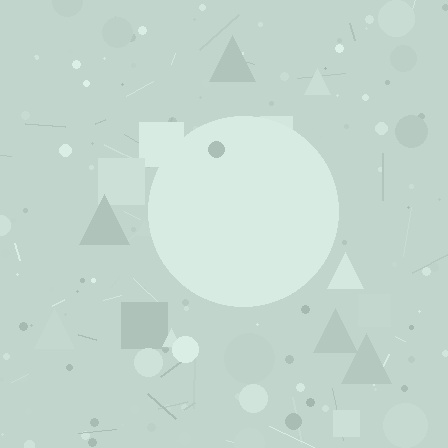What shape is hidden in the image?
A circle is hidden in the image.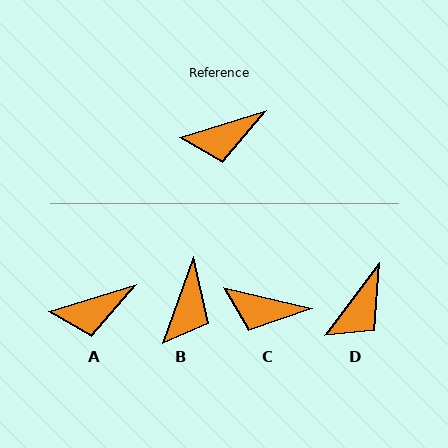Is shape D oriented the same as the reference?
No, it is off by about 36 degrees.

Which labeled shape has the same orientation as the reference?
A.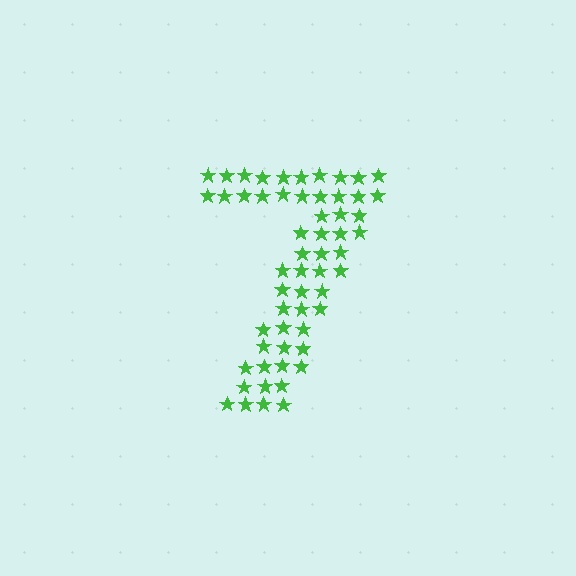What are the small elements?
The small elements are stars.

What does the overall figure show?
The overall figure shows the digit 7.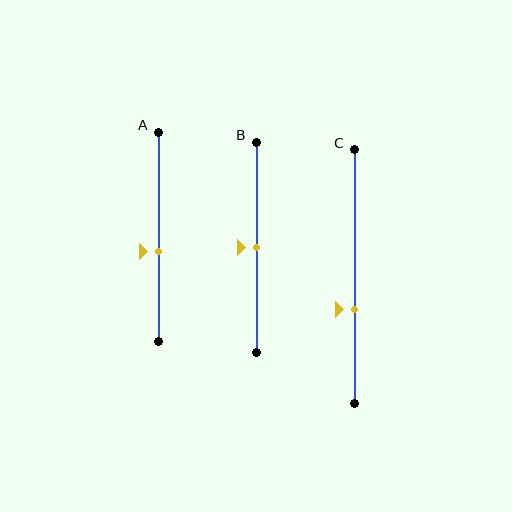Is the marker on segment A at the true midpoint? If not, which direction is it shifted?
No, the marker on segment A is shifted downward by about 7% of the segment length.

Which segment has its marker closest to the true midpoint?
Segment B has its marker closest to the true midpoint.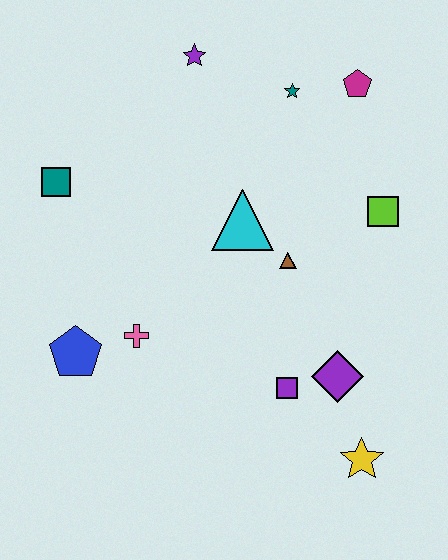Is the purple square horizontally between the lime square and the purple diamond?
No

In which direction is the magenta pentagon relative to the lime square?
The magenta pentagon is above the lime square.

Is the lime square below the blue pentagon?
No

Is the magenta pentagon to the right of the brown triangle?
Yes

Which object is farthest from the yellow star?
The purple star is farthest from the yellow star.